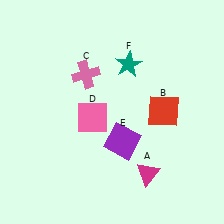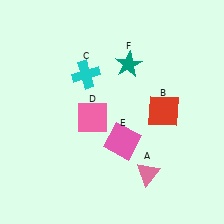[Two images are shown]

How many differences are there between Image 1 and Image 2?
There are 3 differences between the two images.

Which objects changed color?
A changed from magenta to pink. C changed from pink to cyan. E changed from purple to pink.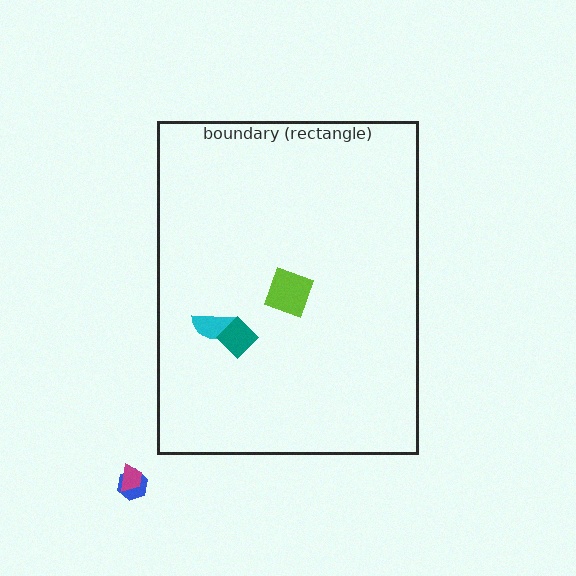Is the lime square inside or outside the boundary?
Inside.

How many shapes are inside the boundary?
3 inside, 2 outside.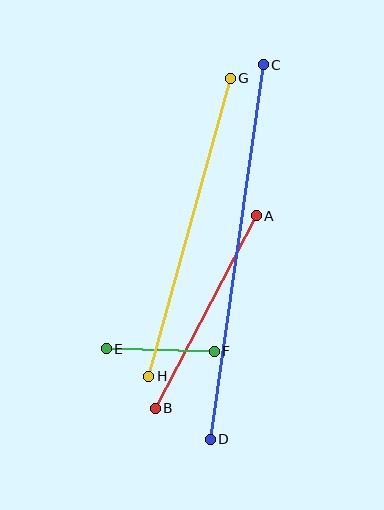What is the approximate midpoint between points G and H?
The midpoint is at approximately (189, 227) pixels.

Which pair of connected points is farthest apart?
Points C and D are farthest apart.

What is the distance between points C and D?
The distance is approximately 378 pixels.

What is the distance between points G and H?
The distance is approximately 309 pixels.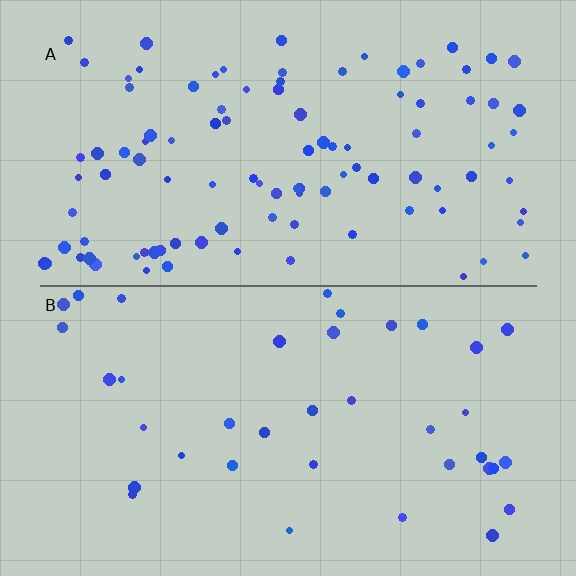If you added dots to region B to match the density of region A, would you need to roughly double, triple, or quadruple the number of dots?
Approximately triple.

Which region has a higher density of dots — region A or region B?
A (the top).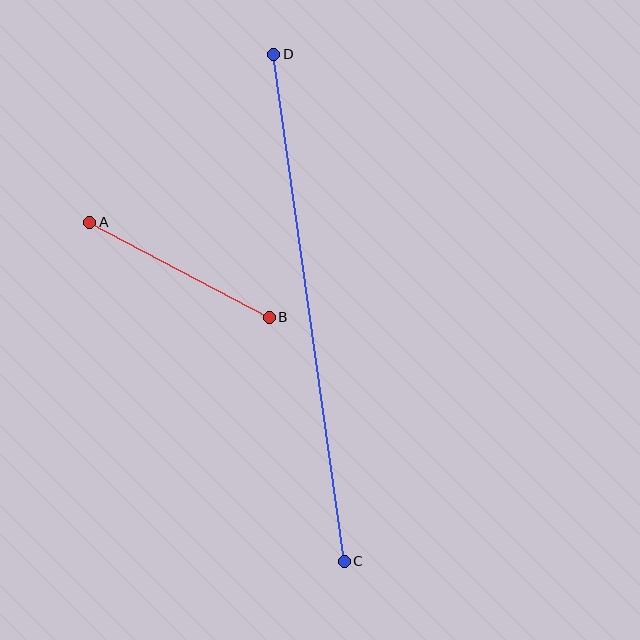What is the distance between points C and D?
The distance is approximately 512 pixels.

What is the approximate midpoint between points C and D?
The midpoint is at approximately (309, 308) pixels.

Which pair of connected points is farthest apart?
Points C and D are farthest apart.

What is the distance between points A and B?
The distance is approximately 203 pixels.